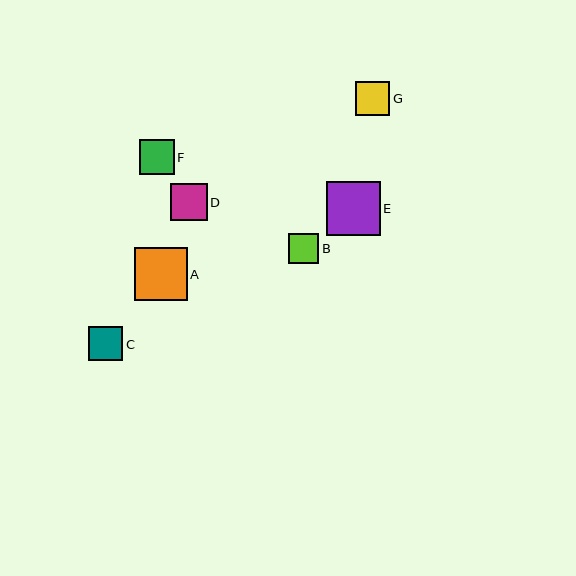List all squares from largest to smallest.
From largest to smallest: E, A, D, F, C, G, B.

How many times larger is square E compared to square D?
Square E is approximately 1.5 times the size of square D.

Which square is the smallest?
Square B is the smallest with a size of approximately 30 pixels.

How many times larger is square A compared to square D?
Square A is approximately 1.4 times the size of square D.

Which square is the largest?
Square E is the largest with a size of approximately 54 pixels.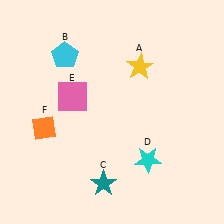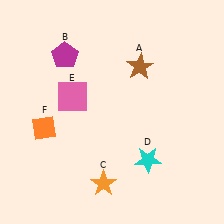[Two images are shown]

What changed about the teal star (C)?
In Image 1, C is teal. In Image 2, it changed to orange.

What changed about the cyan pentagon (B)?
In Image 1, B is cyan. In Image 2, it changed to magenta.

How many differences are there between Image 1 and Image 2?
There are 3 differences between the two images.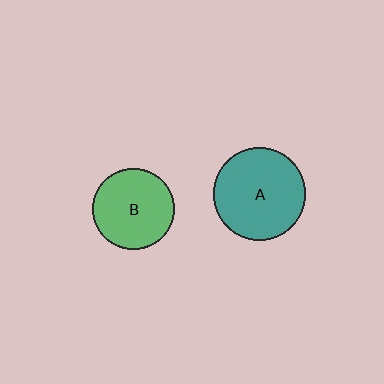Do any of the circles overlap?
No, none of the circles overlap.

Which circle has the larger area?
Circle A (teal).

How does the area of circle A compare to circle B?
Approximately 1.3 times.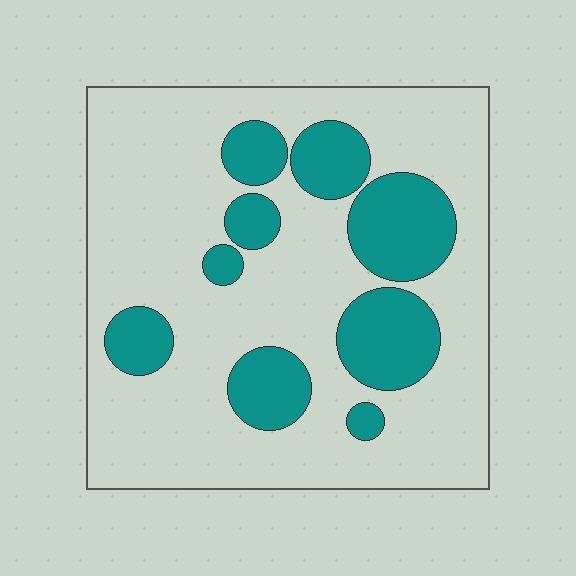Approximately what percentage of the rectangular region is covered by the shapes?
Approximately 25%.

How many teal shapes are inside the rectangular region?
9.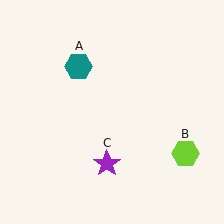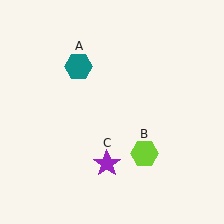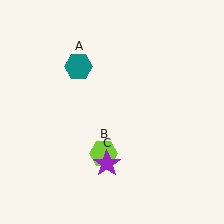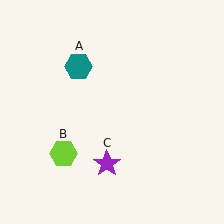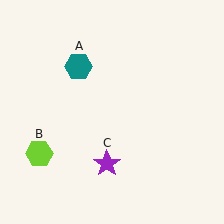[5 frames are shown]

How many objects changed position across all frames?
1 object changed position: lime hexagon (object B).